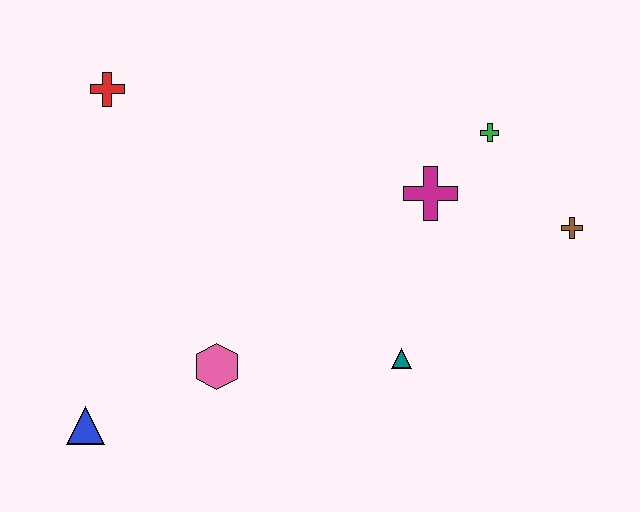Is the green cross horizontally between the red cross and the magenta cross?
No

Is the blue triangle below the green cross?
Yes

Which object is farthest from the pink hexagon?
The brown cross is farthest from the pink hexagon.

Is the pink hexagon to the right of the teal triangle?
No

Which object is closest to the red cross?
The pink hexagon is closest to the red cross.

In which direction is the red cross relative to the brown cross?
The red cross is to the left of the brown cross.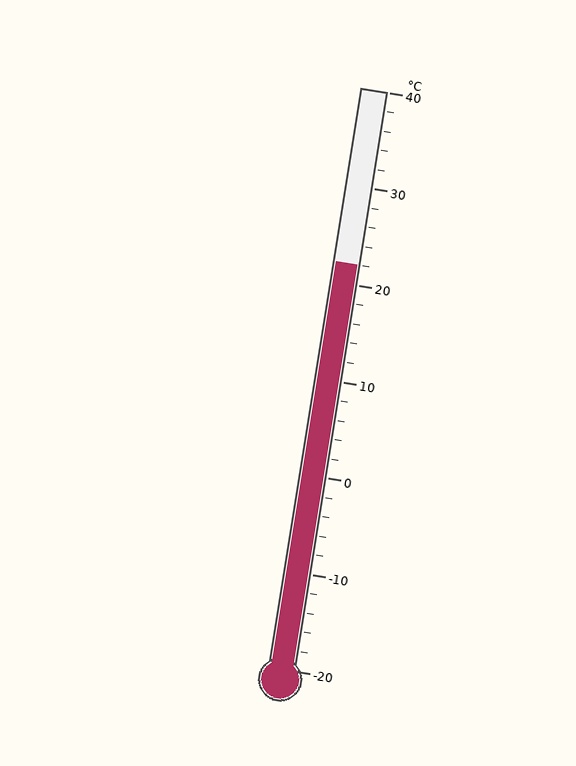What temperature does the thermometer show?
The thermometer shows approximately 22°C.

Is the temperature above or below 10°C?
The temperature is above 10°C.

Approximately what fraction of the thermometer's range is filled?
The thermometer is filled to approximately 70% of its range.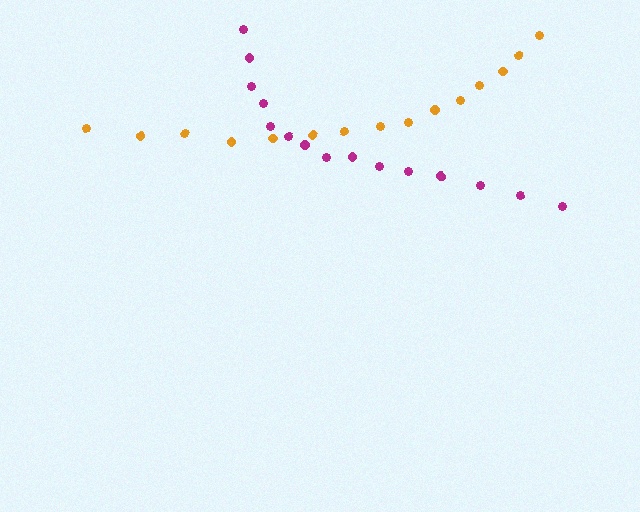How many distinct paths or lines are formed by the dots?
There are 2 distinct paths.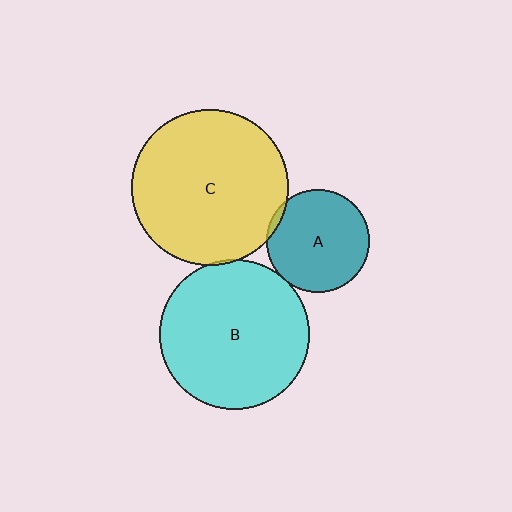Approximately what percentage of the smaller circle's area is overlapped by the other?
Approximately 5%.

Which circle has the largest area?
Circle C (yellow).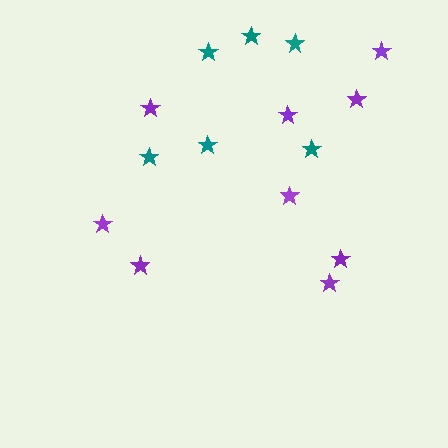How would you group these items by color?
There are 2 groups: one group of purple stars (9) and one group of teal stars (6).